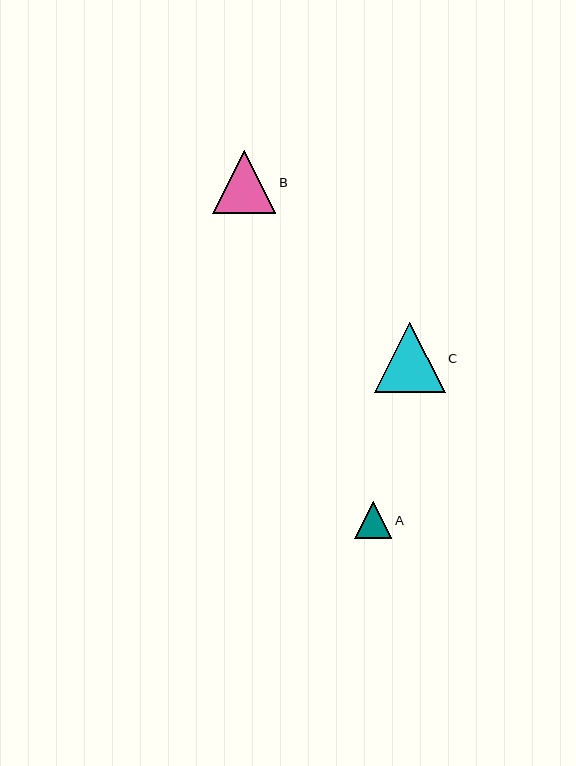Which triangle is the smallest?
Triangle A is the smallest with a size of approximately 38 pixels.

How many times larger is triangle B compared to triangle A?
Triangle B is approximately 1.7 times the size of triangle A.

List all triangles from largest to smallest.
From largest to smallest: C, B, A.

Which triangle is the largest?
Triangle C is the largest with a size of approximately 71 pixels.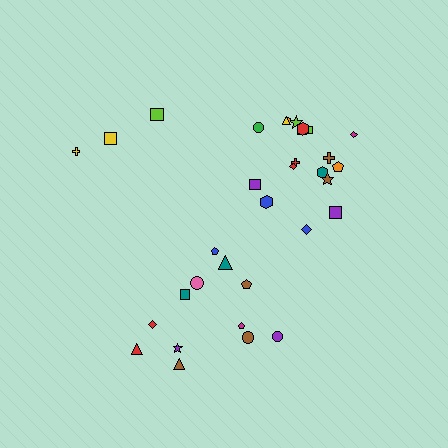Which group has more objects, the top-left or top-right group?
The top-right group.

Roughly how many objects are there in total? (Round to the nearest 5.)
Roughly 35 objects in total.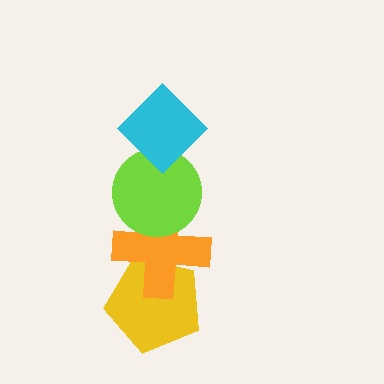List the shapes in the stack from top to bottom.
From top to bottom: the cyan diamond, the lime circle, the orange cross, the yellow pentagon.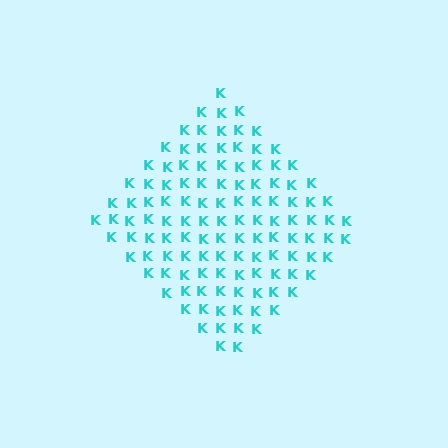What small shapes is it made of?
It is made of small letter K's.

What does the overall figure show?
The overall figure shows a diamond.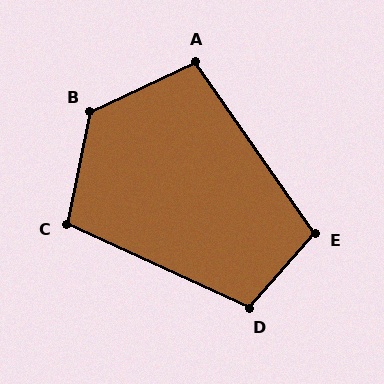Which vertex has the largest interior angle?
B, at approximately 127 degrees.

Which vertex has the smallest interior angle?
A, at approximately 100 degrees.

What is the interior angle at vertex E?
Approximately 104 degrees (obtuse).